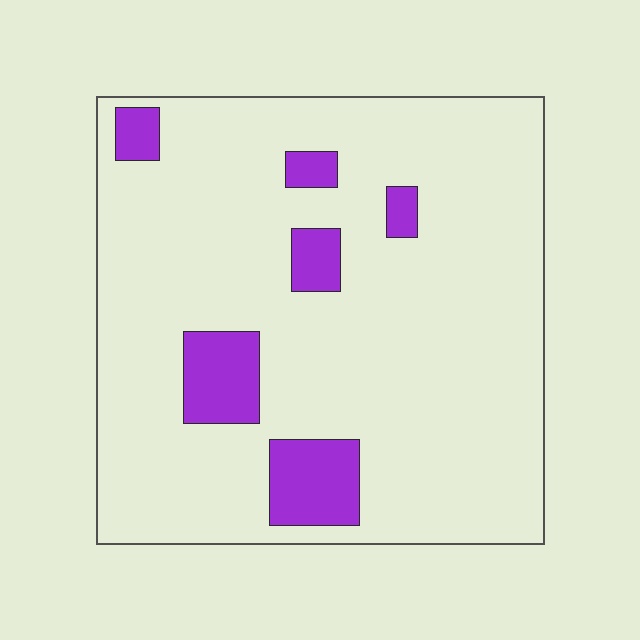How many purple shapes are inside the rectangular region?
6.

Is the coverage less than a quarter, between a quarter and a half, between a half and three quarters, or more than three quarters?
Less than a quarter.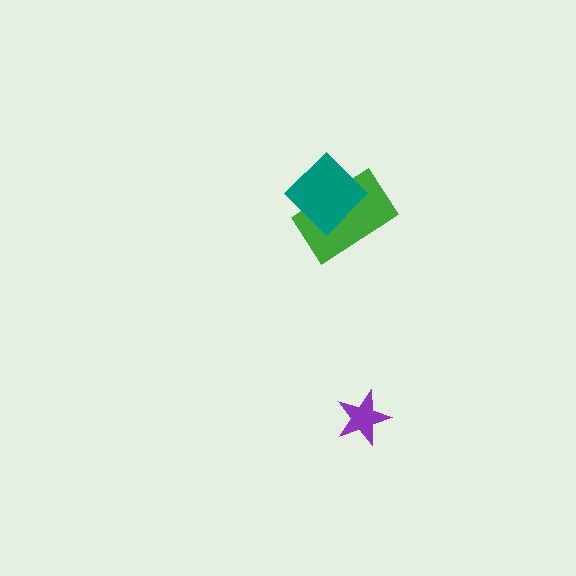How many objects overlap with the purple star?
0 objects overlap with the purple star.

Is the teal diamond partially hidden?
No, no other shape covers it.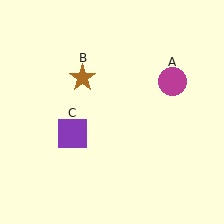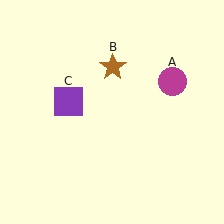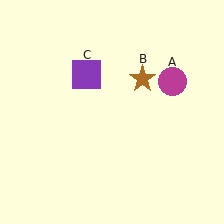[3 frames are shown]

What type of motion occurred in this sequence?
The brown star (object B), purple square (object C) rotated clockwise around the center of the scene.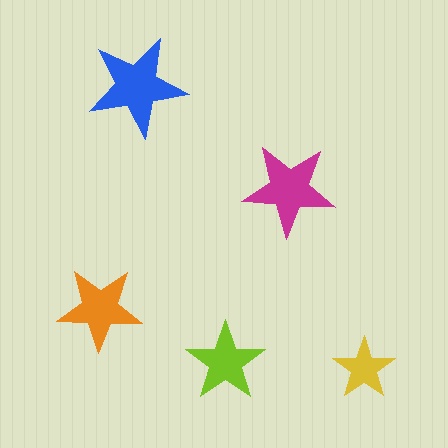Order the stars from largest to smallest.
the blue one, the magenta one, the orange one, the lime one, the yellow one.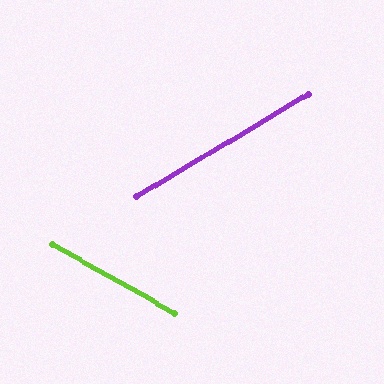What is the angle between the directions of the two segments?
Approximately 60 degrees.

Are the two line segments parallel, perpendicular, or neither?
Neither parallel nor perpendicular — they differ by about 60°.